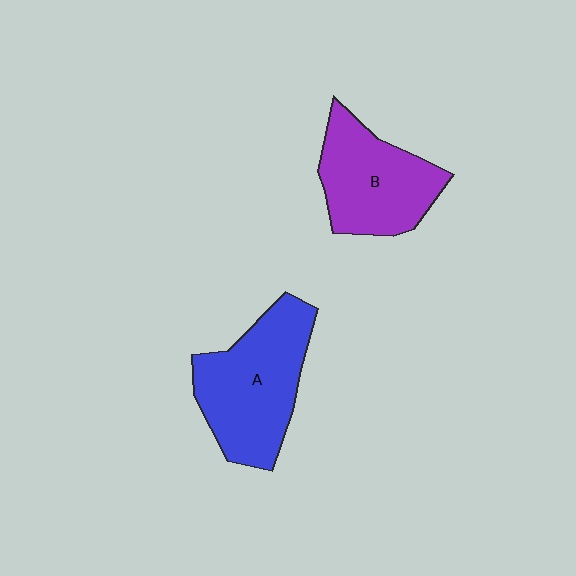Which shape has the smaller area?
Shape B (purple).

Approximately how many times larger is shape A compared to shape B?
Approximately 1.2 times.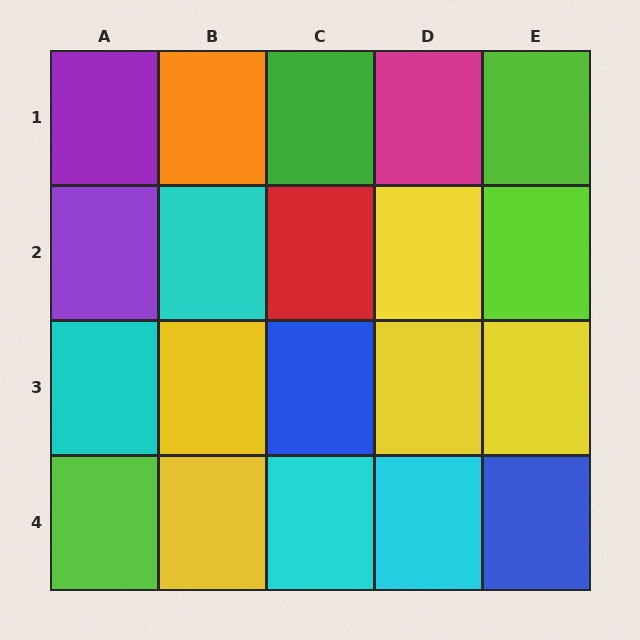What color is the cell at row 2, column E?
Lime.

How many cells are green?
1 cell is green.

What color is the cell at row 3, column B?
Yellow.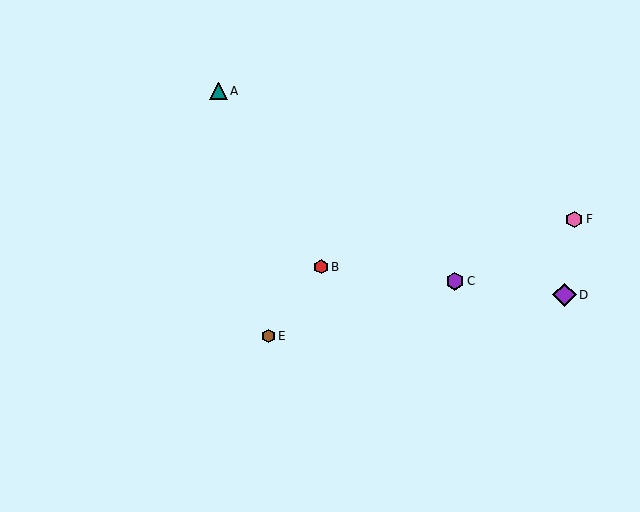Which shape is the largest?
The purple diamond (labeled D) is the largest.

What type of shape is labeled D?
Shape D is a purple diamond.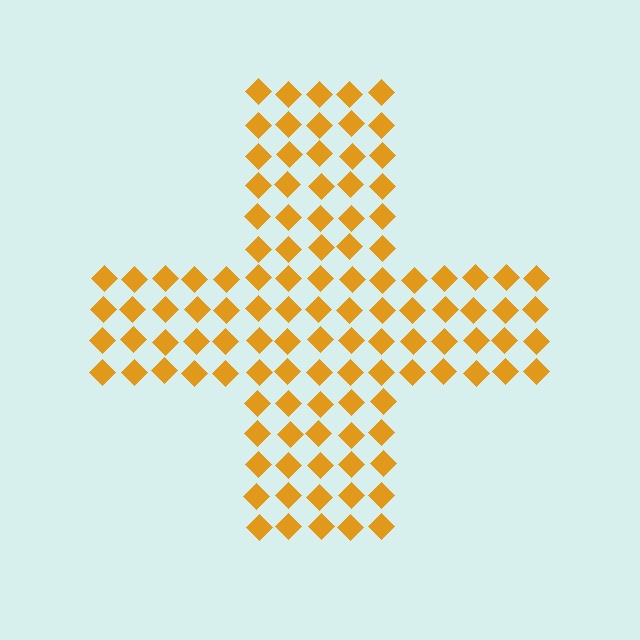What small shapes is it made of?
It is made of small diamonds.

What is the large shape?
The large shape is a cross.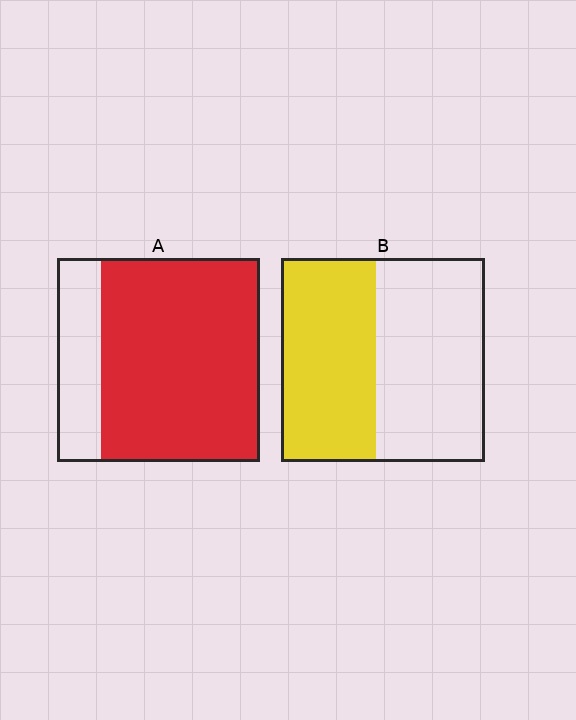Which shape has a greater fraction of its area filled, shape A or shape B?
Shape A.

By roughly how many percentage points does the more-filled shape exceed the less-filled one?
By roughly 30 percentage points (A over B).